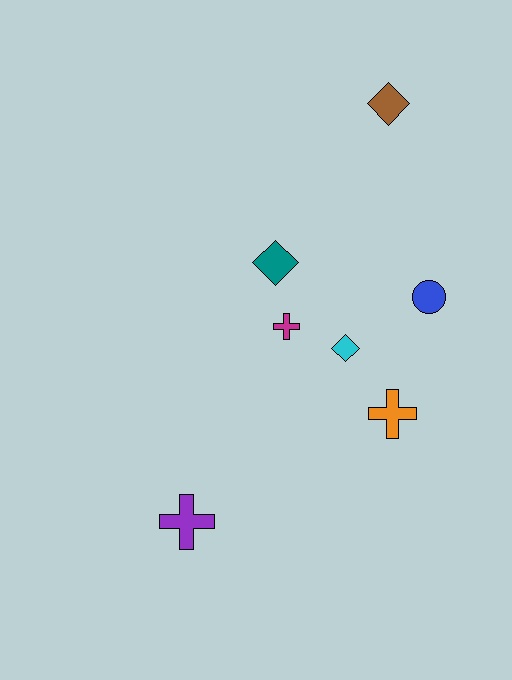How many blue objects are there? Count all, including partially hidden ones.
There is 1 blue object.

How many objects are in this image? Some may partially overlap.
There are 7 objects.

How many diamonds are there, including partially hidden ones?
There are 3 diamonds.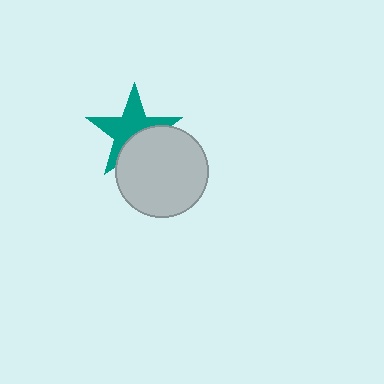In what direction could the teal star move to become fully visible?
The teal star could move up. That would shift it out from behind the light gray circle entirely.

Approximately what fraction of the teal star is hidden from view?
Roughly 39% of the teal star is hidden behind the light gray circle.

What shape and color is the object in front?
The object in front is a light gray circle.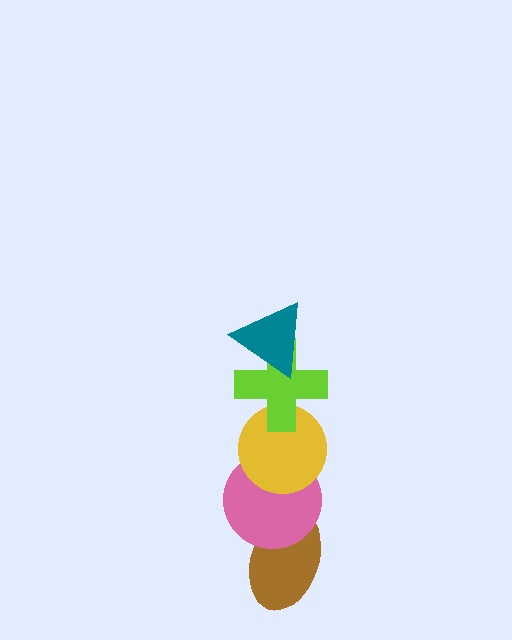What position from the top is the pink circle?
The pink circle is 4th from the top.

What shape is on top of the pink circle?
The yellow circle is on top of the pink circle.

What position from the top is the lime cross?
The lime cross is 2nd from the top.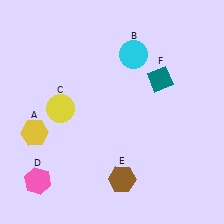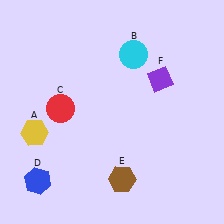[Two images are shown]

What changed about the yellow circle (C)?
In Image 1, C is yellow. In Image 2, it changed to red.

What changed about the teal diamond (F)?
In Image 1, F is teal. In Image 2, it changed to purple.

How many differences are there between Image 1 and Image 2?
There are 3 differences between the two images.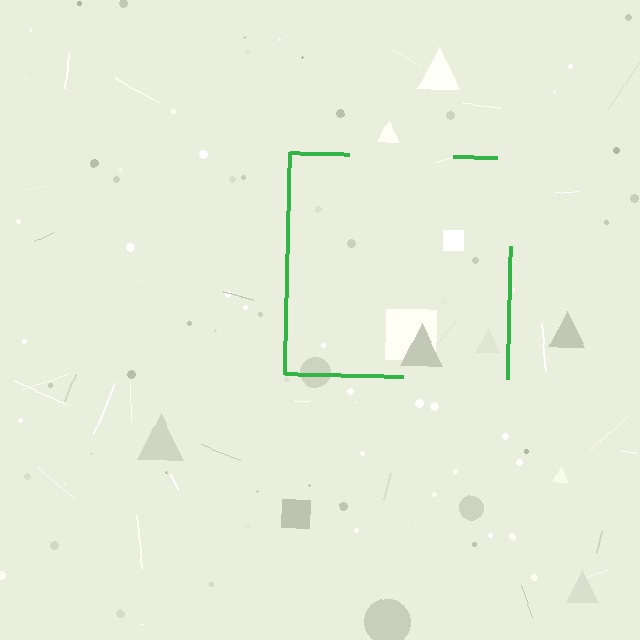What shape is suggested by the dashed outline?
The dashed outline suggests a square.